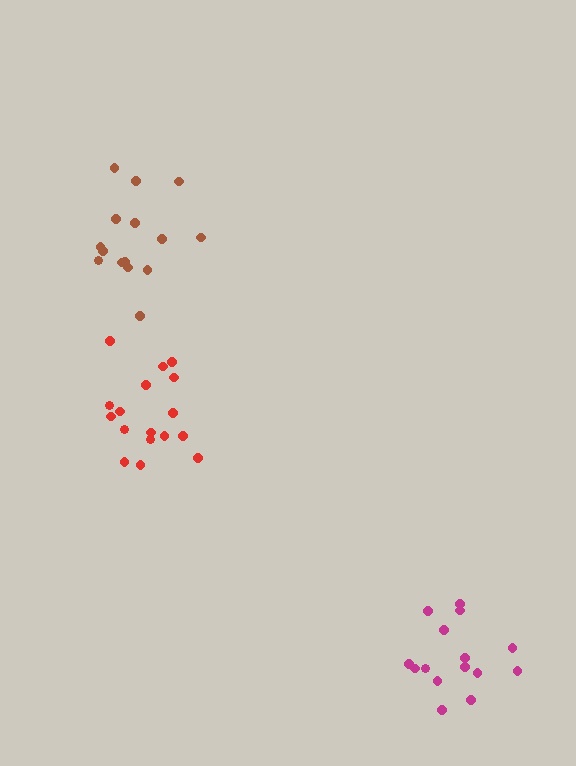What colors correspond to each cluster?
The clusters are colored: brown, magenta, red.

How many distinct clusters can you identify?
There are 3 distinct clusters.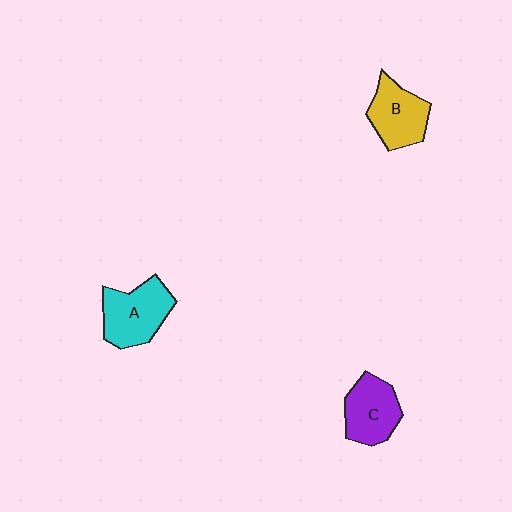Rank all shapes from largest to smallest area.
From largest to smallest: A (cyan), C (purple), B (yellow).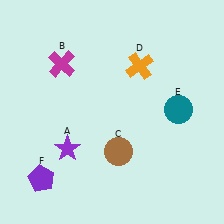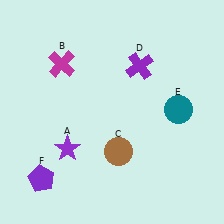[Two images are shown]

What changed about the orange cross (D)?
In Image 1, D is orange. In Image 2, it changed to purple.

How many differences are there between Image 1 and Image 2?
There is 1 difference between the two images.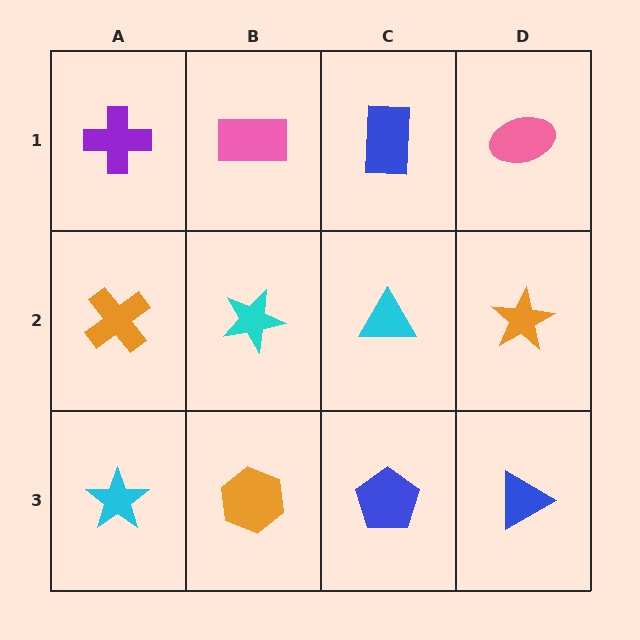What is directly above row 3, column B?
A cyan star.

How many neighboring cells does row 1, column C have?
3.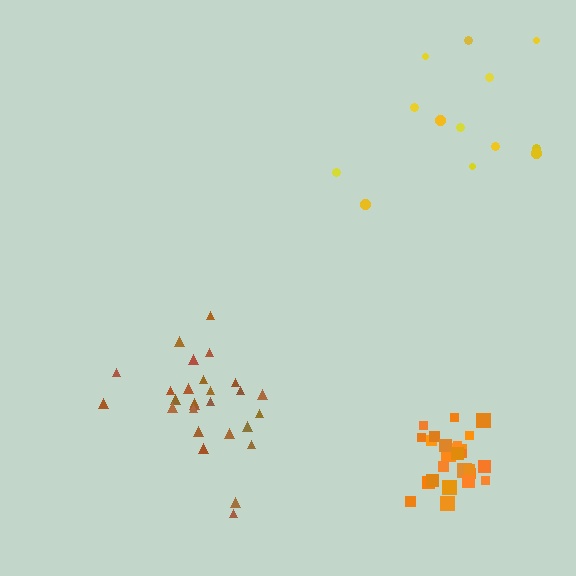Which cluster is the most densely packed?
Orange.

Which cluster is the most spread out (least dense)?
Yellow.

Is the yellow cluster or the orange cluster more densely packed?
Orange.